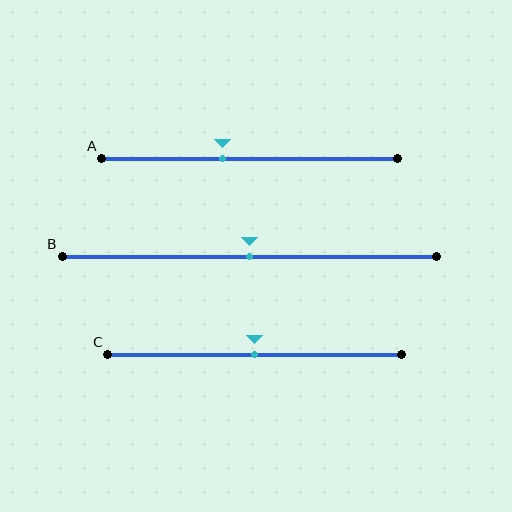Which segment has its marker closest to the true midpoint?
Segment B has its marker closest to the true midpoint.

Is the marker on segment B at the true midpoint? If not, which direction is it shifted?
Yes, the marker on segment B is at the true midpoint.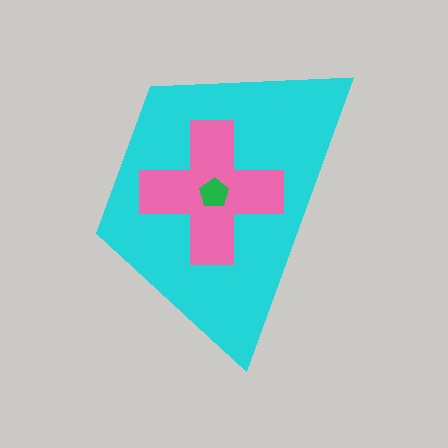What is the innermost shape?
The green pentagon.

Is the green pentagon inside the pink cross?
Yes.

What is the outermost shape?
The cyan trapezoid.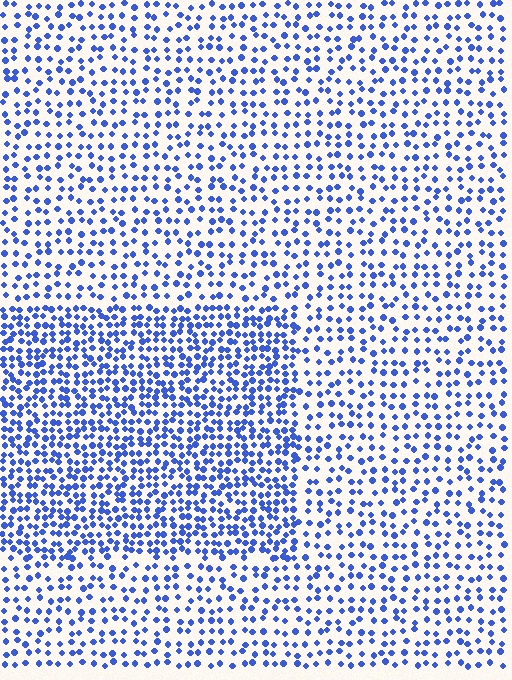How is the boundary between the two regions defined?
The boundary is defined by a change in element density (approximately 1.8x ratio). All elements are the same color, size, and shape.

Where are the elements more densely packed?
The elements are more densely packed inside the rectangle boundary.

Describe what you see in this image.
The image contains small blue elements arranged at two different densities. A rectangle-shaped region is visible where the elements are more densely packed than the surrounding area.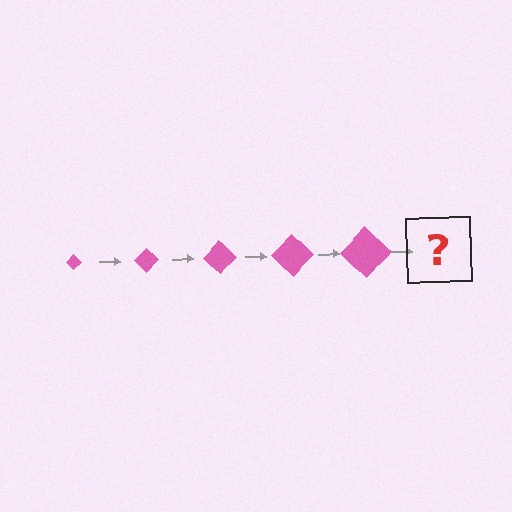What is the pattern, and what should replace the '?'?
The pattern is that the diamond gets progressively larger each step. The '?' should be a pink diamond, larger than the previous one.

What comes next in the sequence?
The next element should be a pink diamond, larger than the previous one.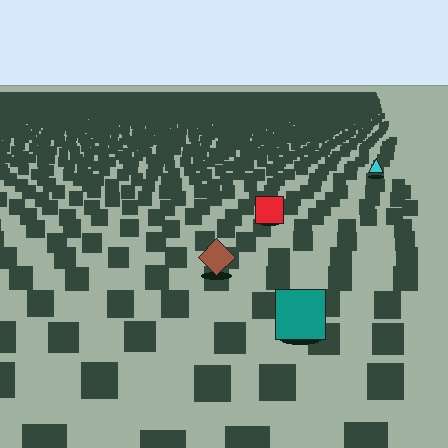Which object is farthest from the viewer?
The cyan triangle is farthest from the viewer. It appears smaller and the ground texture around it is denser.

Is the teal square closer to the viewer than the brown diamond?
Yes. The teal square is closer — you can tell from the texture gradient: the ground texture is coarser near it.